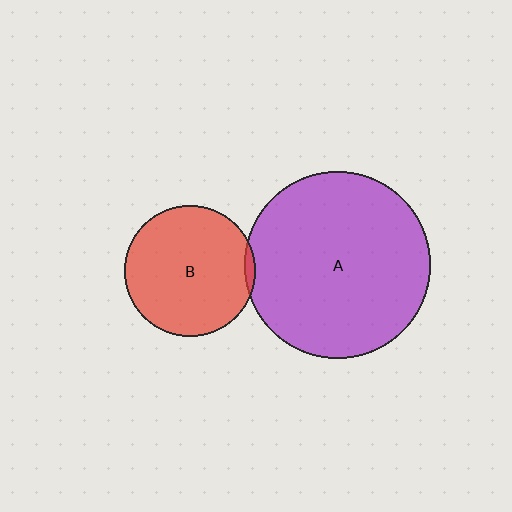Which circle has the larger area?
Circle A (purple).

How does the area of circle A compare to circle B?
Approximately 2.0 times.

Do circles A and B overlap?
Yes.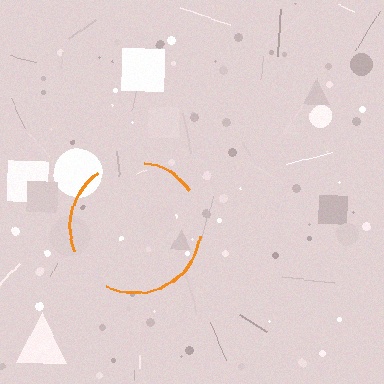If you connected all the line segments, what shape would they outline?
They would outline a circle.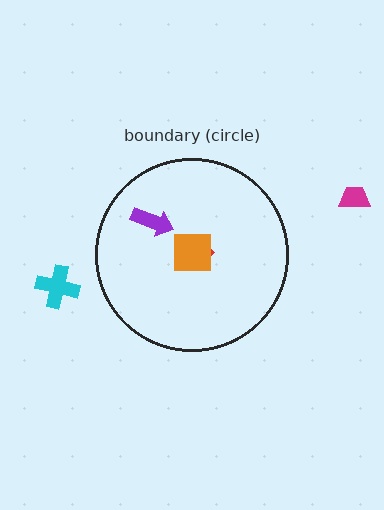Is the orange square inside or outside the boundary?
Inside.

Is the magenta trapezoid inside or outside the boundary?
Outside.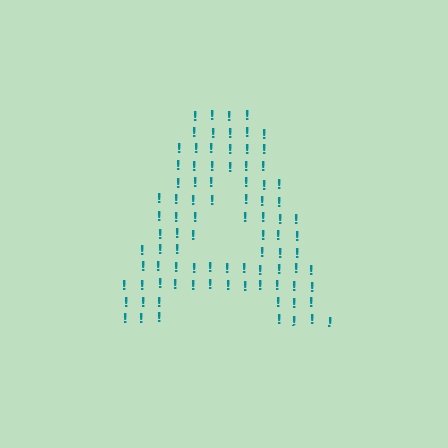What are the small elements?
The small elements are exclamation marks.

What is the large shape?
The large shape is the letter A.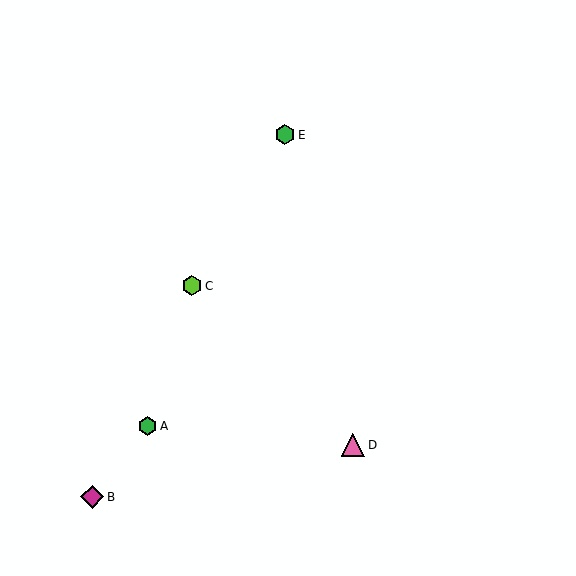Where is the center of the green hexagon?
The center of the green hexagon is at (147, 426).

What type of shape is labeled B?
Shape B is a magenta diamond.